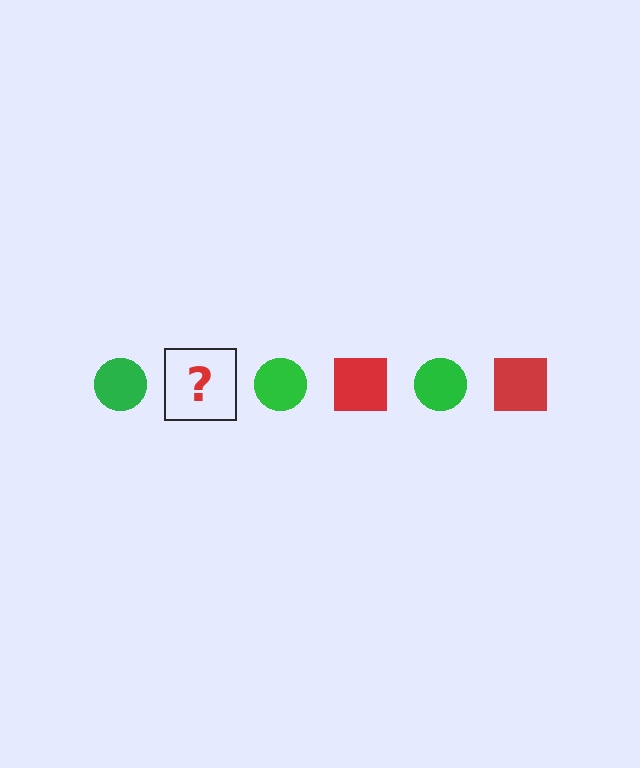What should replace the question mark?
The question mark should be replaced with a red square.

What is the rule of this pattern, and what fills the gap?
The rule is that the pattern alternates between green circle and red square. The gap should be filled with a red square.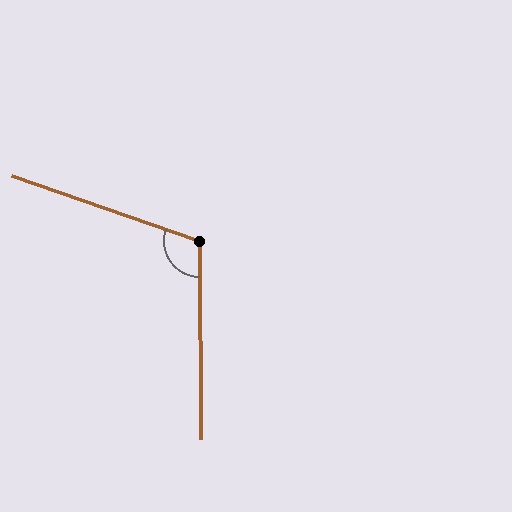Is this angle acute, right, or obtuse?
It is obtuse.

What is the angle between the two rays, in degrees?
Approximately 110 degrees.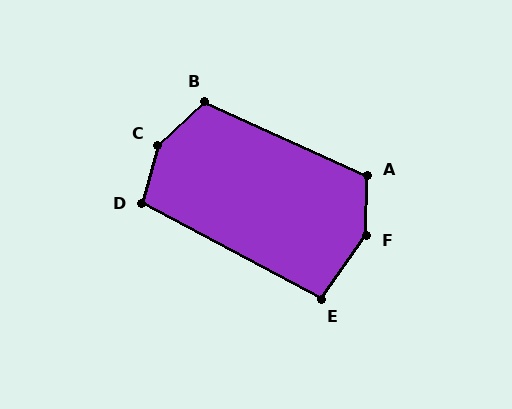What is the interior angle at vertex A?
Approximately 114 degrees (obtuse).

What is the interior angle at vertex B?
Approximately 113 degrees (obtuse).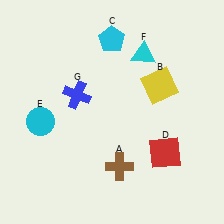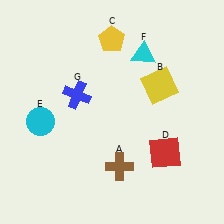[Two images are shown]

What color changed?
The pentagon (C) changed from cyan in Image 1 to yellow in Image 2.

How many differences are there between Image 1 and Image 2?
There is 1 difference between the two images.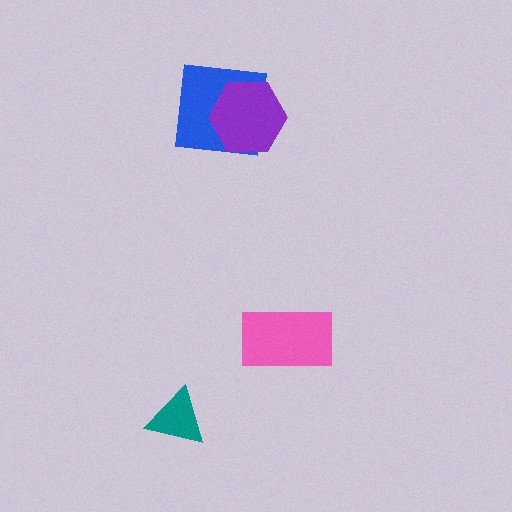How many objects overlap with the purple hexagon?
1 object overlaps with the purple hexagon.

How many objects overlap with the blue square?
1 object overlaps with the blue square.